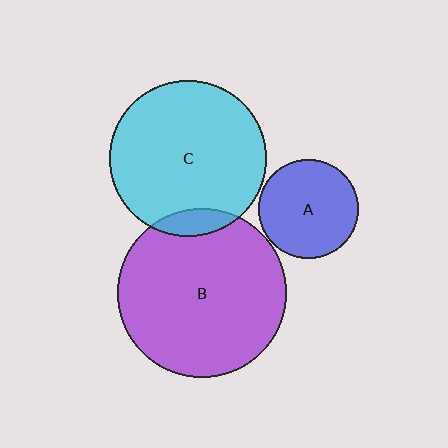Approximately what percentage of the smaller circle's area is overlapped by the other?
Approximately 10%.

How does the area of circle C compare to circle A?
Approximately 2.5 times.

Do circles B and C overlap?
Yes.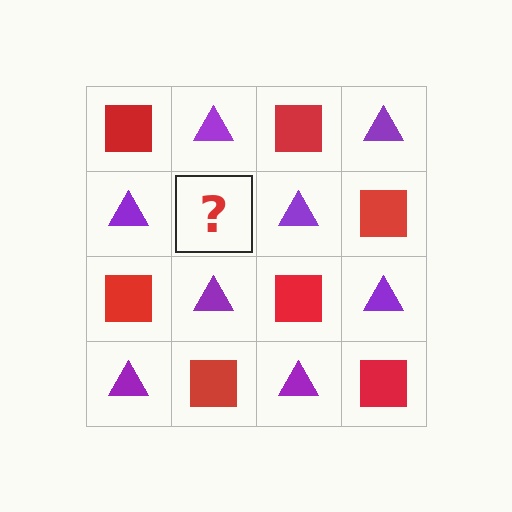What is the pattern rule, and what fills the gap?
The rule is that it alternates red square and purple triangle in a checkerboard pattern. The gap should be filled with a red square.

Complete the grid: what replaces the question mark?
The question mark should be replaced with a red square.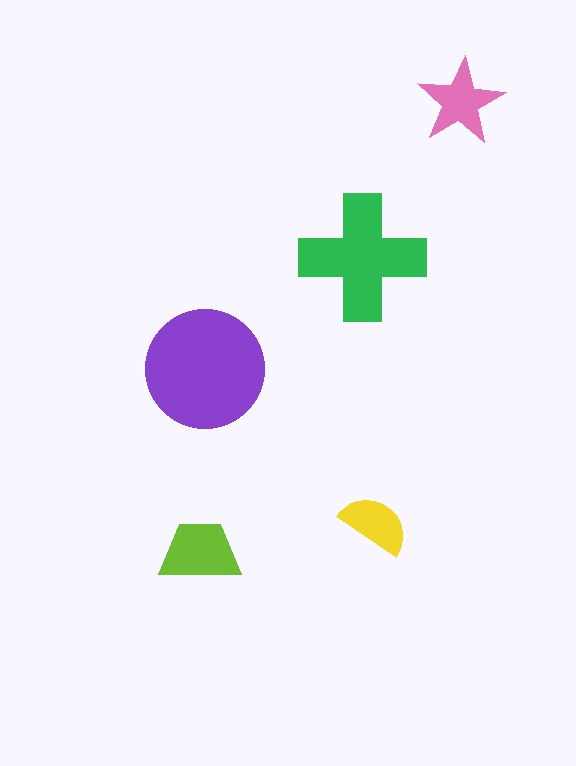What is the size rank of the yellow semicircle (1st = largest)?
5th.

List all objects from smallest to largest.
The yellow semicircle, the pink star, the lime trapezoid, the green cross, the purple circle.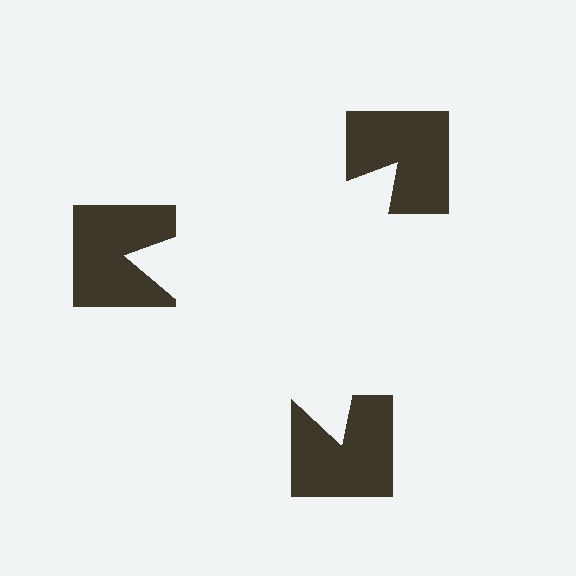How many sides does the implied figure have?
3 sides.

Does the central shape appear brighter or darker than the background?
It typically appears slightly brighter than the background, even though no actual brightness change is drawn.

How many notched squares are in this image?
There are 3 — one at each vertex of the illusory triangle.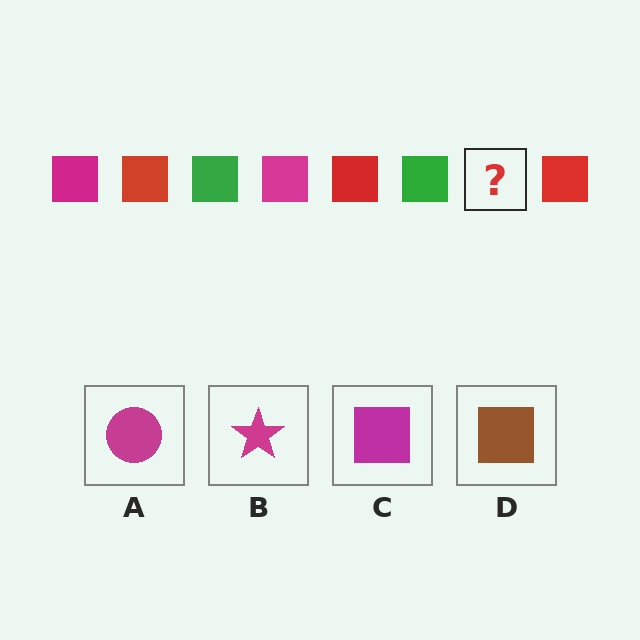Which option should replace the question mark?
Option C.